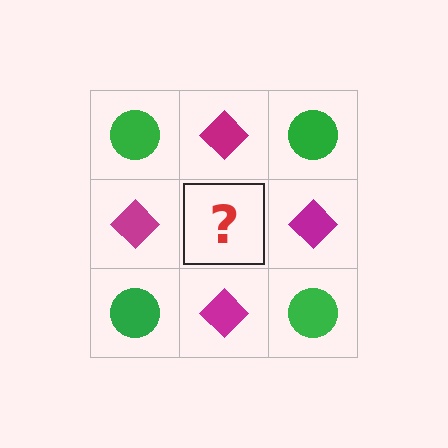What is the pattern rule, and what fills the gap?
The rule is that it alternates green circle and magenta diamond in a checkerboard pattern. The gap should be filled with a green circle.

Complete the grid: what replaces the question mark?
The question mark should be replaced with a green circle.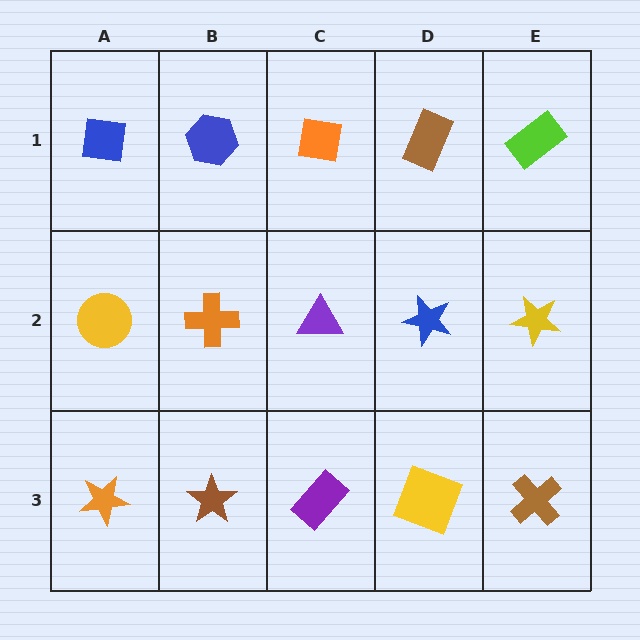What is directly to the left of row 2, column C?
An orange cross.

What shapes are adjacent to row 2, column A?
A blue square (row 1, column A), an orange star (row 3, column A), an orange cross (row 2, column B).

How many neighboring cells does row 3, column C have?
3.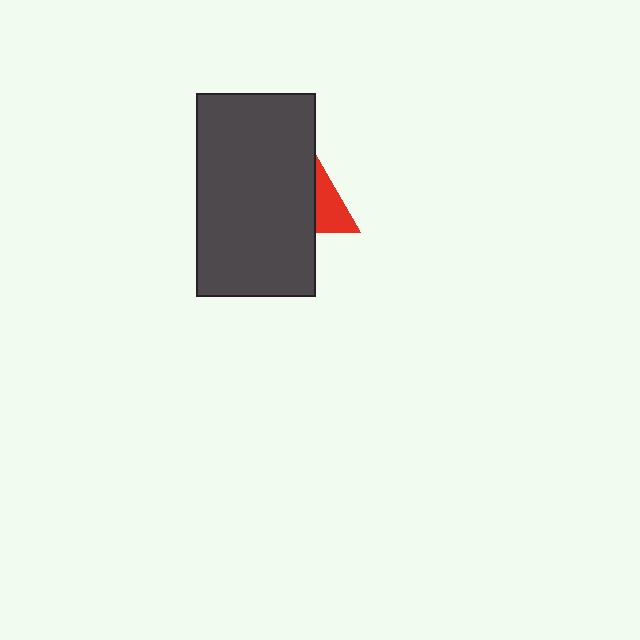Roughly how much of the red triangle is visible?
A small part of it is visible (roughly 36%).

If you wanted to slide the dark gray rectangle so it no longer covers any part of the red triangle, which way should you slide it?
Slide it left — that is the most direct way to separate the two shapes.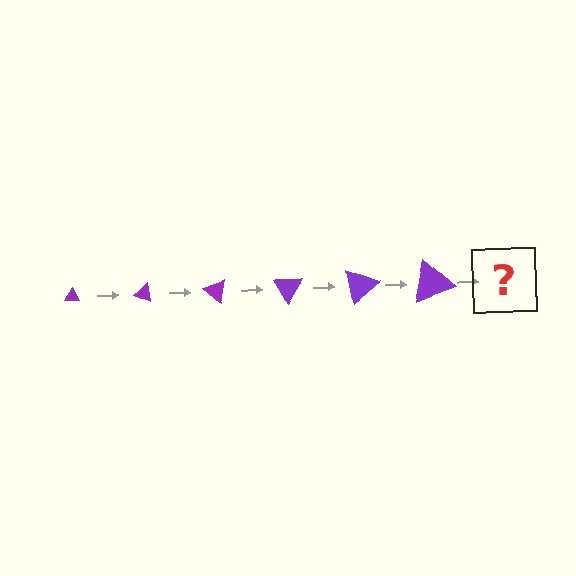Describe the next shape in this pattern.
It should be a triangle, larger than the previous one and rotated 120 degrees from the start.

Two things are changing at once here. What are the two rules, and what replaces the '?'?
The two rules are that the triangle grows larger each step and it rotates 20 degrees each step. The '?' should be a triangle, larger than the previous one and rotated 120 degrees from the start.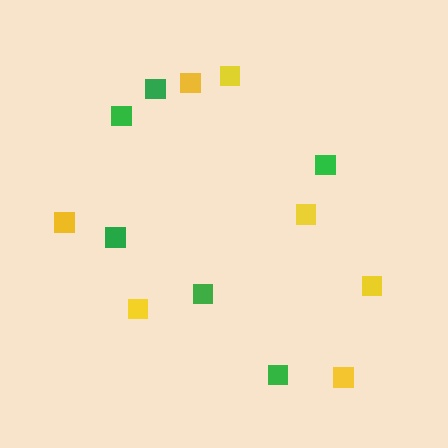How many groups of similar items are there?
There are 2 groups: one group of yellow squares (7) and one group of green squares (6).